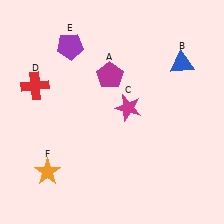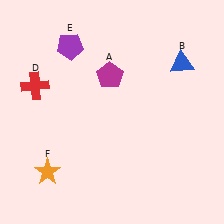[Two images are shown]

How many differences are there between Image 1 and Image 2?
There is 1 difference between the two images.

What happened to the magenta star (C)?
The magenta star (C) was removed in Image 2. It was in the top-right area of Image 1.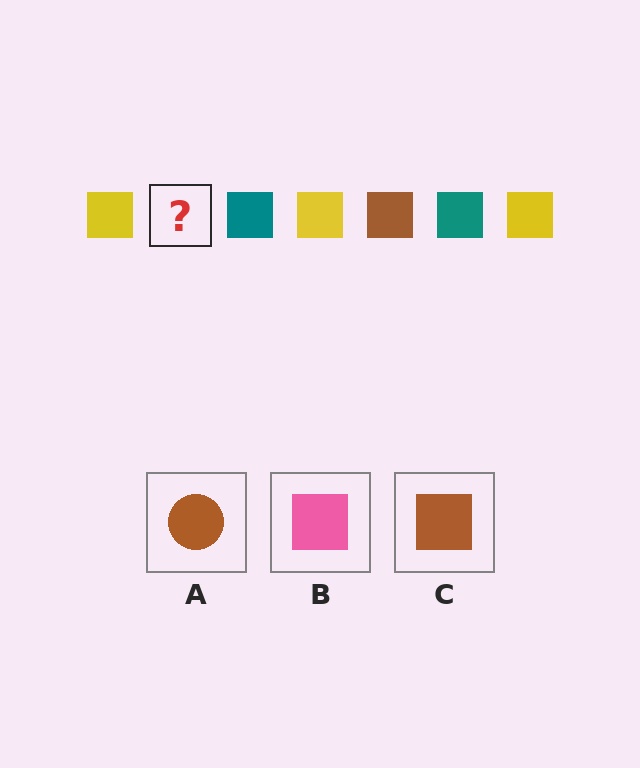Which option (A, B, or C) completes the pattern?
C.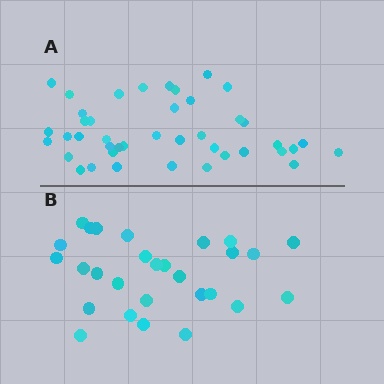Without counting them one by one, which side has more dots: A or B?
Region A (the top region) has more dots.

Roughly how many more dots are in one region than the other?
Region A has approximately 15 more dots than region B.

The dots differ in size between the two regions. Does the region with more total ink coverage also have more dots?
No. Region B has more total ink coverage because its dots are larger, but region A actually contains more individual dots. Total area can be misleading — the number of items is what matters here.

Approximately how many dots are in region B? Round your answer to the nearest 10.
About 30 dots. (The exact count is 28, which rounds to 30.)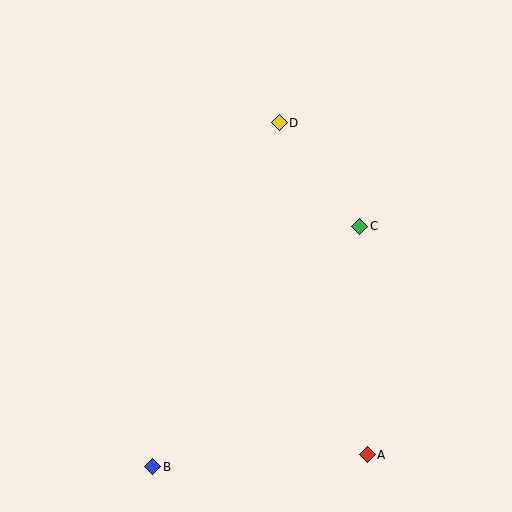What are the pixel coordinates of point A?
Point A is at (367, 455).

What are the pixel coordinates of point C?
Point C is at (360, 226).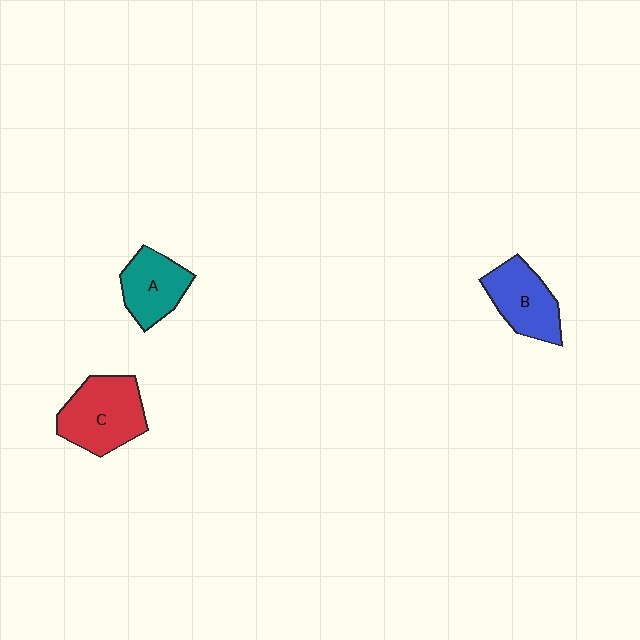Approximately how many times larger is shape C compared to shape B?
Approximately 1.2 times.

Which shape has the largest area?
Shape C (red).